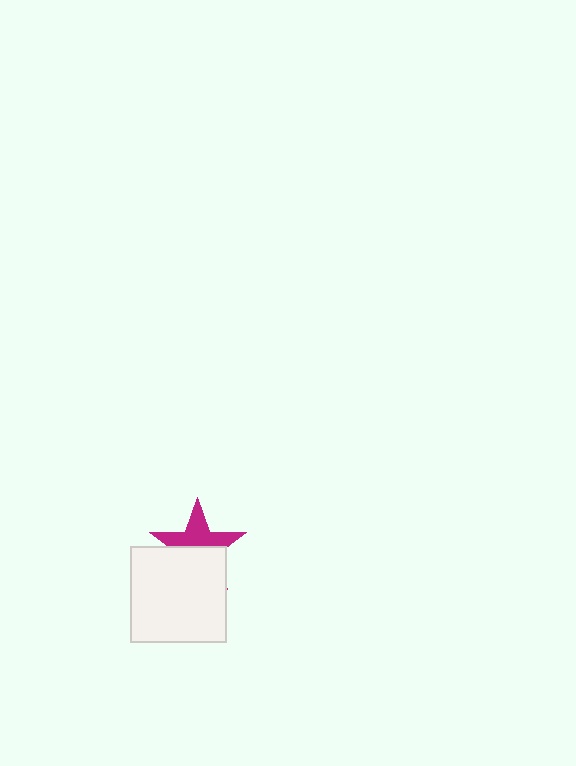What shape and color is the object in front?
The object in front is a white square.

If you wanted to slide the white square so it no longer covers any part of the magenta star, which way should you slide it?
Slide it down — that is the most direct way to separate the two shapes.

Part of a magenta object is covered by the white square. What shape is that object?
It is a star.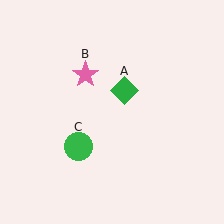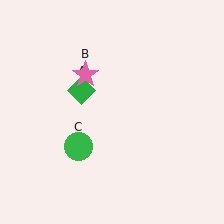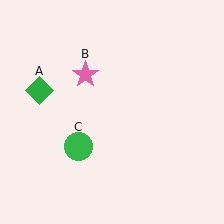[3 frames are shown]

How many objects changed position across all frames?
1 object changed position: green diamond (object A).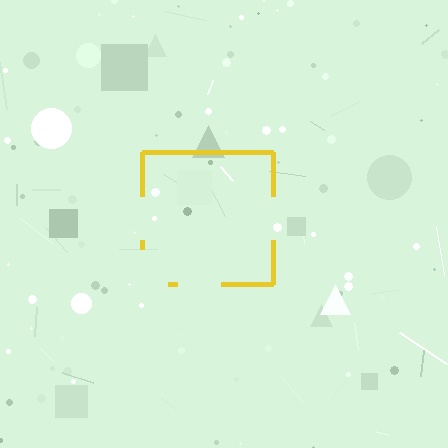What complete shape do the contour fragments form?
The contour fragments form a square.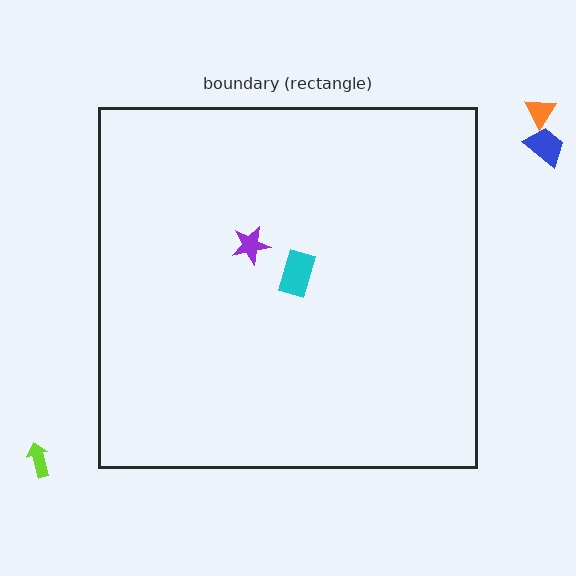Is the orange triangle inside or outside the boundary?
Outside.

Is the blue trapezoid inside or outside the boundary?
Outside.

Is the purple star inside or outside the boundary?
Inside.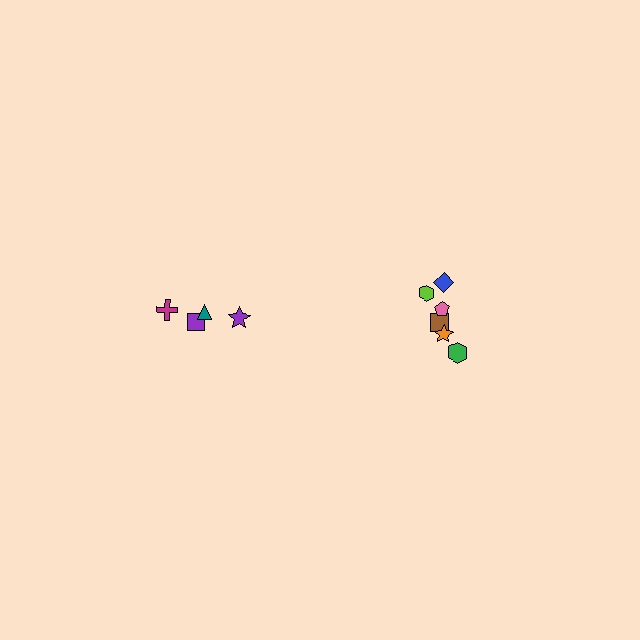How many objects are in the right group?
There are 6 objects.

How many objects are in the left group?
There are 4 objects.